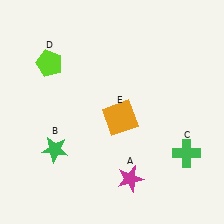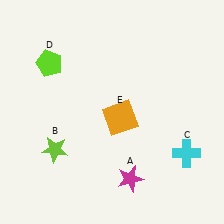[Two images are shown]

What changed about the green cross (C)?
In Image 1, C is green. In Image 2, it changed to cyan.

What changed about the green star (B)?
In Image 1, B is green. In Image 2, it changed to lime.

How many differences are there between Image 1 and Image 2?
There are 2 differences between the two images.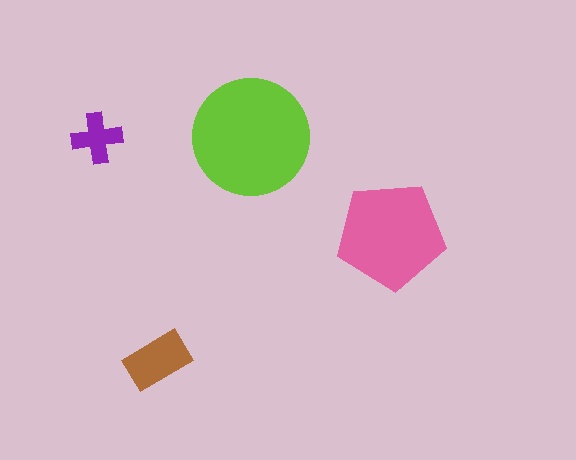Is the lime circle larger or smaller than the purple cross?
Larger.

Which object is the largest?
The lime circle.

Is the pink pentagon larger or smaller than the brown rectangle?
Larger.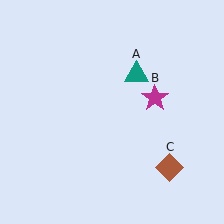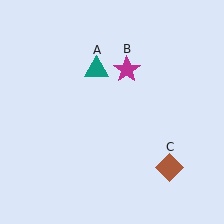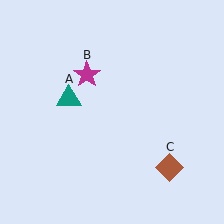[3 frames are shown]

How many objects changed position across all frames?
2 objects changed position: teal triangle (object A), magenta star (object B).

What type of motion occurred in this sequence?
The teal triangle (object A), magenta star (object B) rotated counterclockwise around the center of the scene.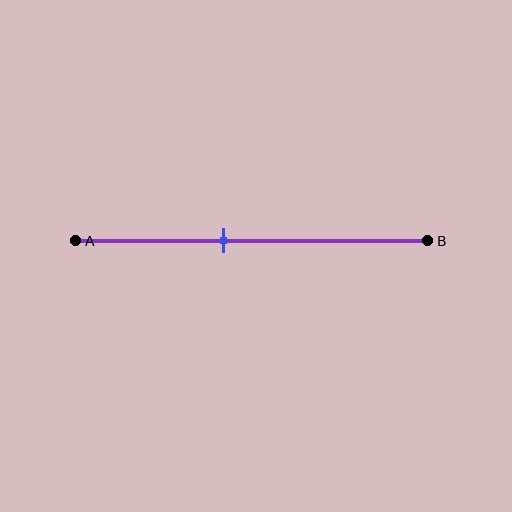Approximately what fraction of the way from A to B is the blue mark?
The blue mark is approximately 40% of the way from A to B.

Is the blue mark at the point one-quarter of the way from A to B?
No, the mark is at about 40% from A, not at the 25% one-quarter point.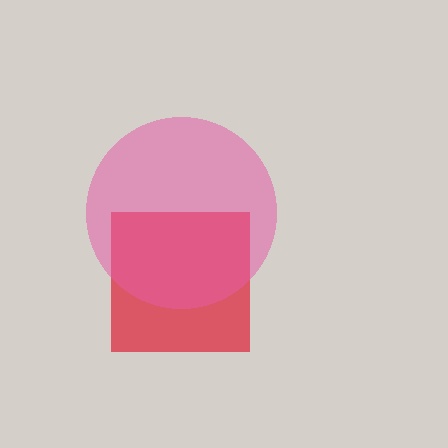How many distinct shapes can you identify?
There are 2 distinct shapes: a red square, a pink circle.